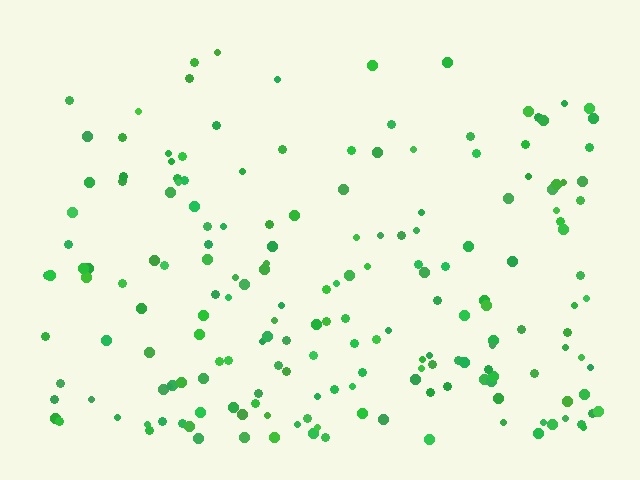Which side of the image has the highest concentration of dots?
The bottom.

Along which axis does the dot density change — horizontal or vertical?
Vertical.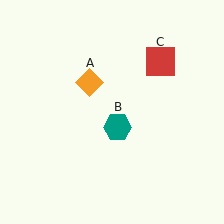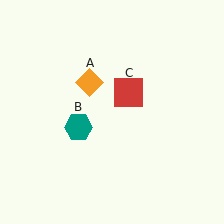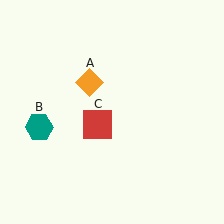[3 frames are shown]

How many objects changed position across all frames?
2 objects changed position: teal hexagon (object B), red square (object C).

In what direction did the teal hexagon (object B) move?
The teal hexagon (object B) moved left.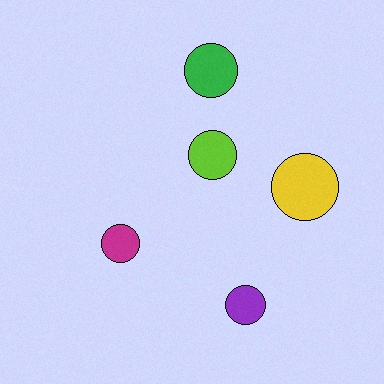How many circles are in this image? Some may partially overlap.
There are 5 circles.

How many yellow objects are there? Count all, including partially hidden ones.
There is 1 yellow object.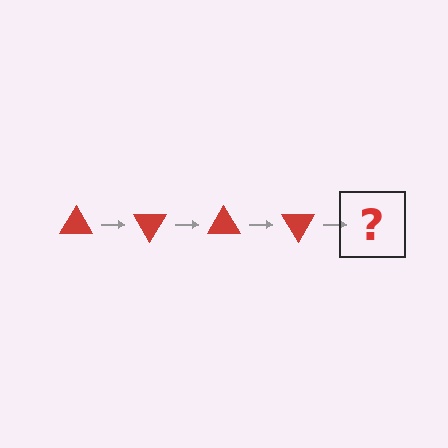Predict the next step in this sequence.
The next step is a red triangle rotated 240 degrees.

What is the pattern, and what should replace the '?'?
The pattern is that the triangle rotates 60 degrees each step. The '?' should be a red triangle rotated 240 degrees.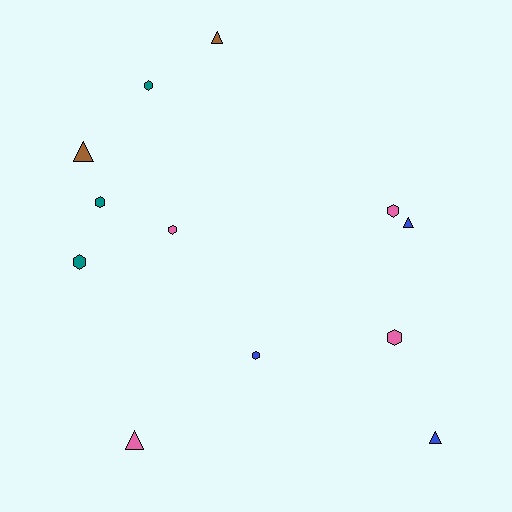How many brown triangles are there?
There are 2 brown triangles.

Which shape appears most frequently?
Hexagon, with 7 objects.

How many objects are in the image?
There are 12 objects.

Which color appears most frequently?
Pink, with 4 objects.